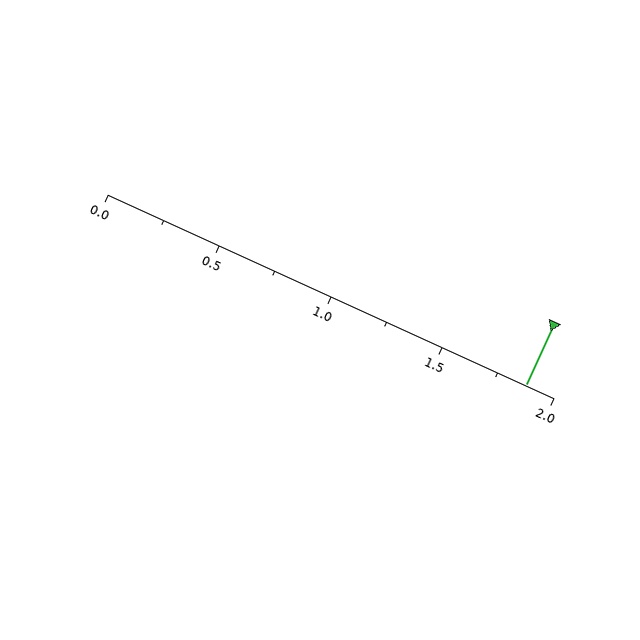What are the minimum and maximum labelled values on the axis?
The axis runs from 0.0 to 2.0.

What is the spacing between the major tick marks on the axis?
The major ticks are spaced 0.5 apart.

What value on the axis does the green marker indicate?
The marker indicates approximately 1.88.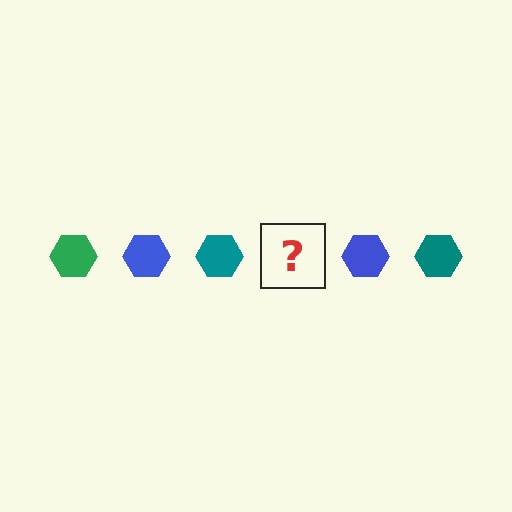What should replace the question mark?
The question mark should be replaced with a green hexagon.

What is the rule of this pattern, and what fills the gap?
The rule is that the pattern cycles through green, blue, teal hexagons. The gap should be filled with a green hexagon.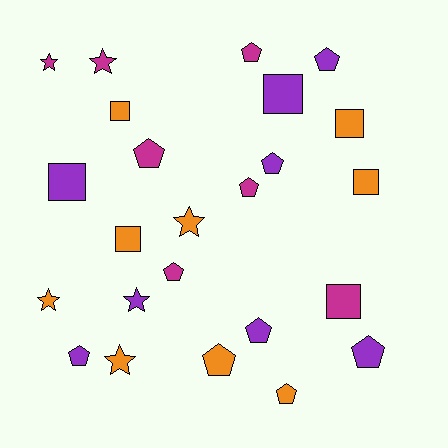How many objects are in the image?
There are 24 objects.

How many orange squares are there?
There are 4 orange squares.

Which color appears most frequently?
Orange, with 9 objects.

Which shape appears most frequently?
Pentagon, with 11 objects.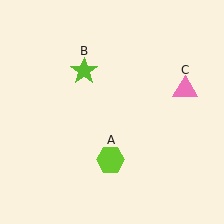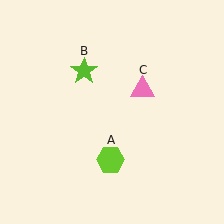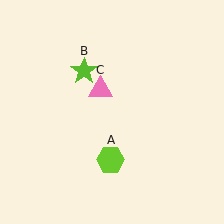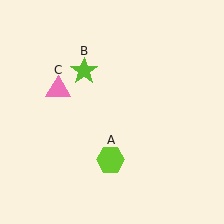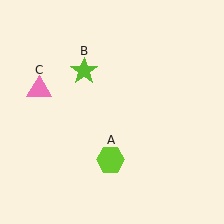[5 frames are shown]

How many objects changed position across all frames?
1 object changed position: pink triangle (object C).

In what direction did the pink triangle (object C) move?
The pink triangle (object C) moved left.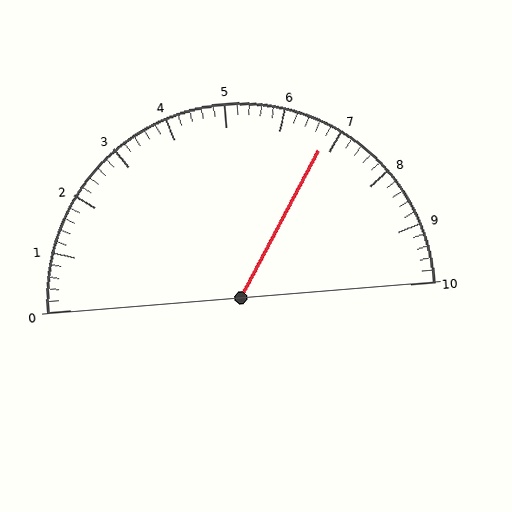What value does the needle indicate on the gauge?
The needle indicates approximately 6.8.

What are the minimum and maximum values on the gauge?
The gauge ranges from 0 to 10.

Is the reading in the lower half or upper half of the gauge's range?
The reading is in the upper half of the range (0 to 10).